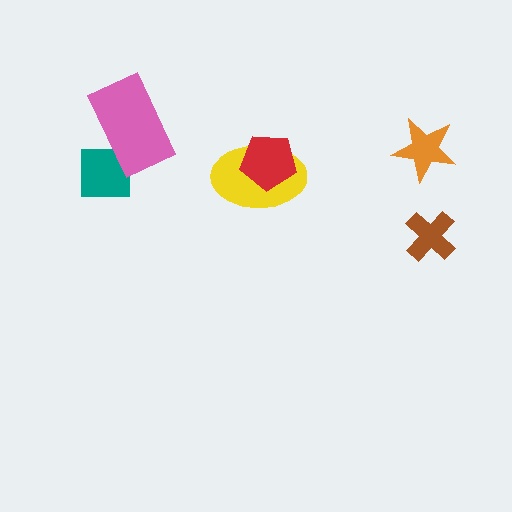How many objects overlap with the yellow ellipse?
1 object overlaps with the yellow ellipse.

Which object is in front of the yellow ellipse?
The red pentagon is in front of the yellow ellipse.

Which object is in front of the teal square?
The pink rectangle is in front of the teal square.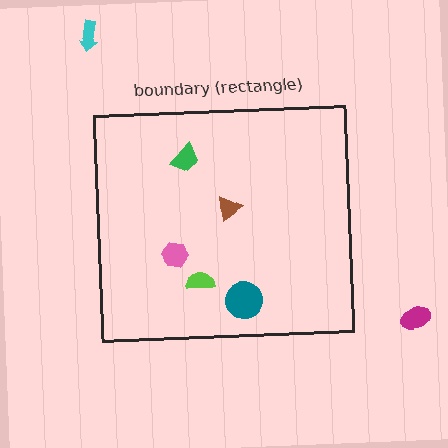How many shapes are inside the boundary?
5 inside, 2 outside.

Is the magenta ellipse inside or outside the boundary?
Outside.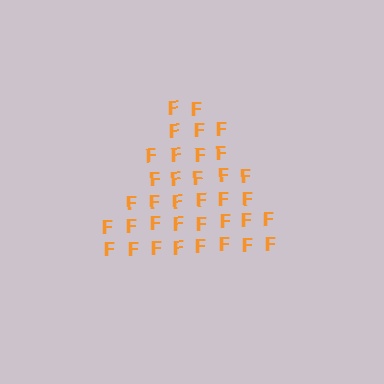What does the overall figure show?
The overall figure shows a triangle.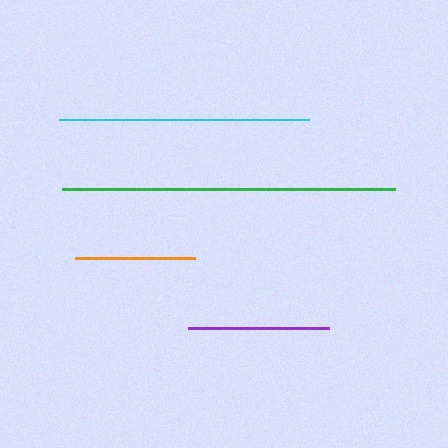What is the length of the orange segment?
The orange segment is approximately 121 pixels long.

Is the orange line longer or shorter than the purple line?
The purple line is longer than the orange line.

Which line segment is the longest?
The green line is the longest at approximately 333 pixels.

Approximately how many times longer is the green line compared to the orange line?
The green line is approximately 2.8 times the length of the orange line.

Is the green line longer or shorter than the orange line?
The green line is longer than the orange line.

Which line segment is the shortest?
The orange line is the shortest at approximately 121 pixels.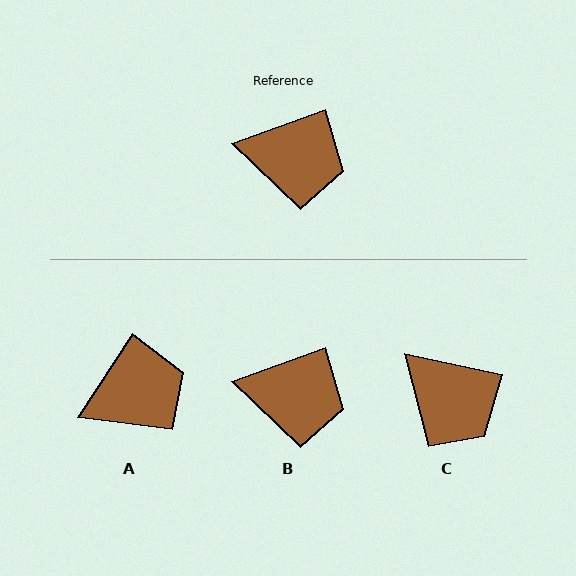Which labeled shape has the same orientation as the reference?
B.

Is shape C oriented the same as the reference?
No, it is off by about 32 degrees.